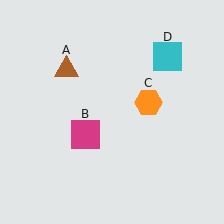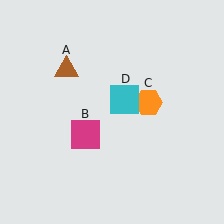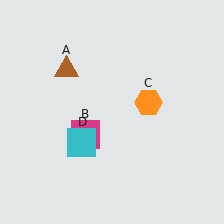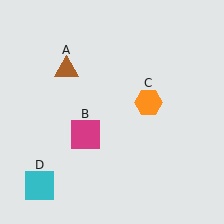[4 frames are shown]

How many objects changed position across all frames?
1 object changed position: cyan square (object D).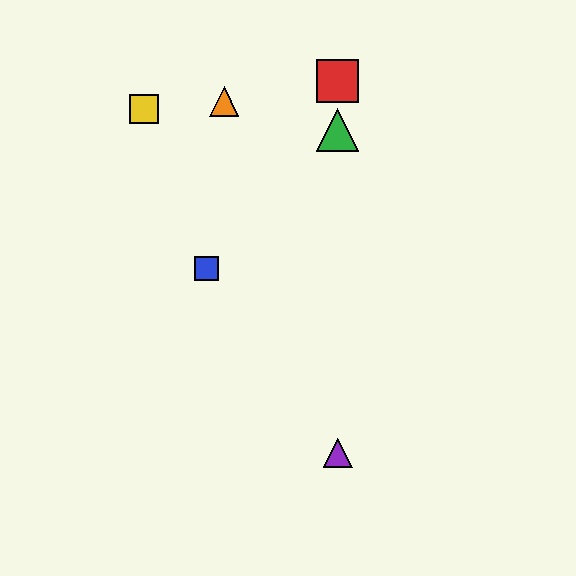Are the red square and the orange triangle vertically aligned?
No, the red square is at x≈338 and the orange triangle is at x≈224.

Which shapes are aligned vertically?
The red square, the green triangle, the purple triangle are aligned vertically.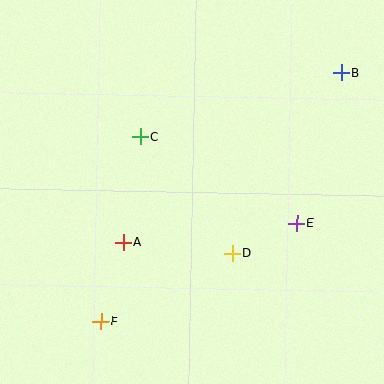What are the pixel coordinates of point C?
Point C is at (140, 137).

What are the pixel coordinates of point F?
Point F is at (101, 322).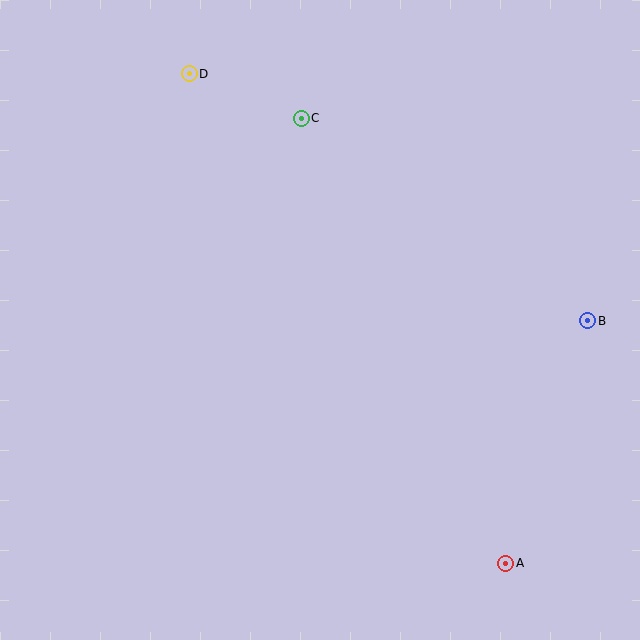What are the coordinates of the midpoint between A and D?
The midpoint between A and D is at (348, 319).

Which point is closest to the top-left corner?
Point D is closest to the top-left corner.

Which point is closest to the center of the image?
Point C at (301, 118) is closest to the center.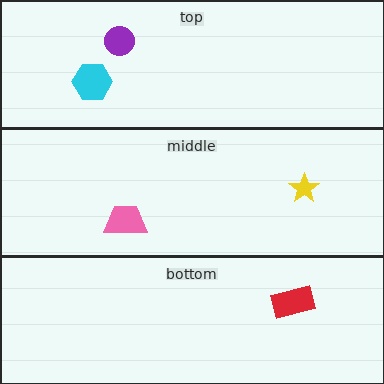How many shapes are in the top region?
2.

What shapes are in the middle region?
The pink trapezoid, the yellow star.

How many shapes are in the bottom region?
1.